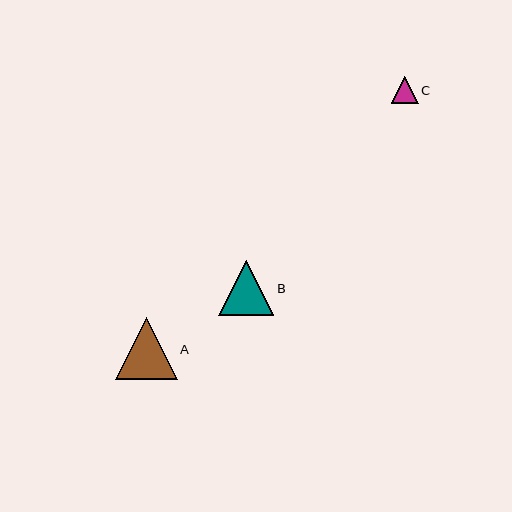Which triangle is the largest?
Triangle A is the largest with a size of approximately 62 pixels.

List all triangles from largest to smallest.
From largest to smallest: A, B, C.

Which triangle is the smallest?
Triangle C is the smallest with a size of approximately 27 pixels.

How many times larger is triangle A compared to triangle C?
Triangle A is approximately 2.3 times the size of triangle C.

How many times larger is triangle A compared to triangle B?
Triangle A is approximately 1.1 times the size of triangle B.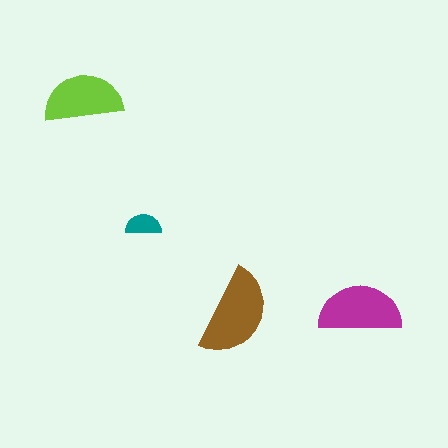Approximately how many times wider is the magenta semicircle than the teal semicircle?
About 2.5 times wider.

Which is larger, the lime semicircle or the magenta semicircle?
The magenta one.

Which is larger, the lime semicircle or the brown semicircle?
The brown one.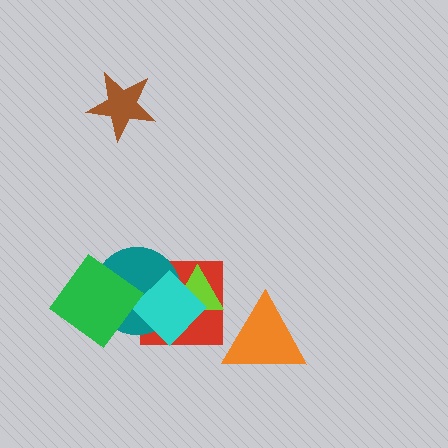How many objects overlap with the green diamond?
2 objects overlap with the green diamond.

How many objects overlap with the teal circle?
4 objects overlap with the teal circle.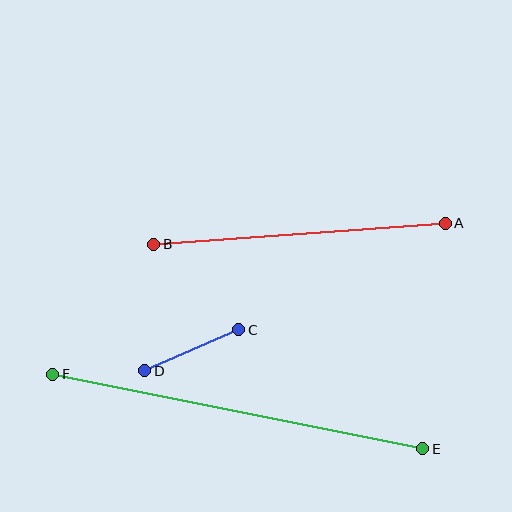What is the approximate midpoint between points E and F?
The midpoint is at approximately (238, 412) pixels.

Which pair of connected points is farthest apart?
Points E and F are farthest apart.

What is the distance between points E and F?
The distance is approximately 377 pixels.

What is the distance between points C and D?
The distance is approximately 103 pixels.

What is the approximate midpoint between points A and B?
The midpoint is at approximately (300, 234) pixels.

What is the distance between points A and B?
The distance is approximately 292 pixels.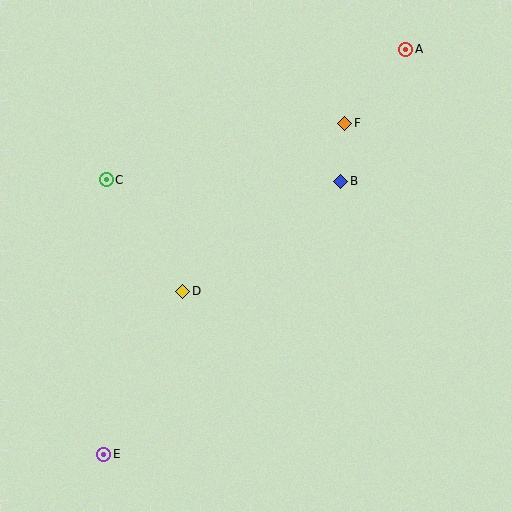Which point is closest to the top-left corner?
Point C is closest to the top-left corner.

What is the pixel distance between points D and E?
The distance between D and E is 181 pixels.